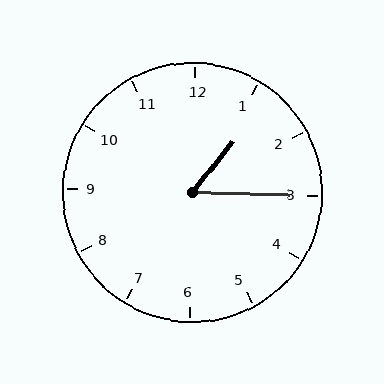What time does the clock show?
1:15.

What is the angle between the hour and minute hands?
Approximately 52 degrees.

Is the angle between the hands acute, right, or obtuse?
It is acute.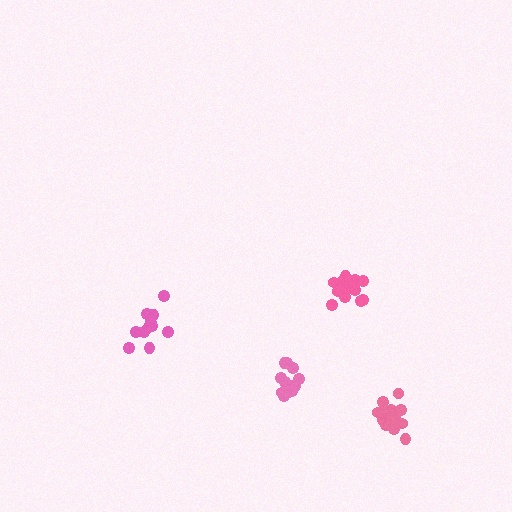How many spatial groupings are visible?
There are 4 spatial groupings.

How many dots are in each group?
Group 1: 12 dots, Group 2: 14 dots, Group 3: 14 dots, Group 4: 16 dots (56 total).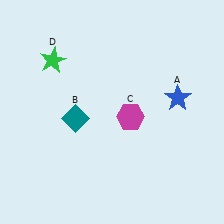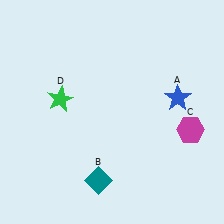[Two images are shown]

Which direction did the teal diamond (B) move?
The teal diamond (B) moved down.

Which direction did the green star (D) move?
The green star (D) moved down.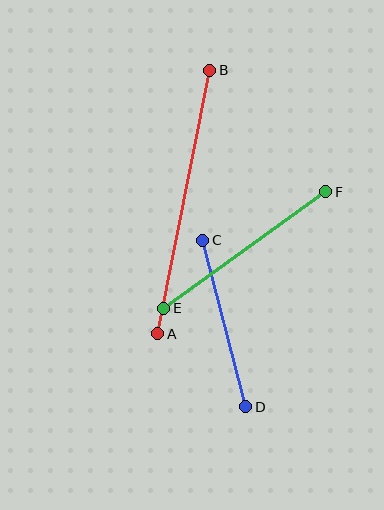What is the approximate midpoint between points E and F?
The midpoint is at approximately (245, 250) pixels.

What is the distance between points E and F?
The distance is approximately 200 pixels.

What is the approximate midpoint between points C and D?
The midpoint is at approximately (224, 324) pixels.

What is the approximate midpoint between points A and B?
The midpoint is at approximately (184, 202) pixels.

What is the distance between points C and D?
The distance is approximately 172 pixels.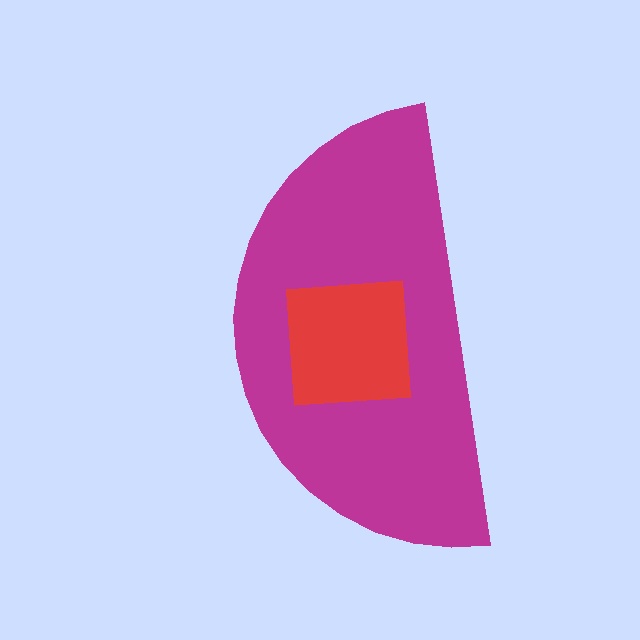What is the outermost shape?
The magenta semicircle.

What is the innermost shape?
The red square.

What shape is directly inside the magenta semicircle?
The red square.